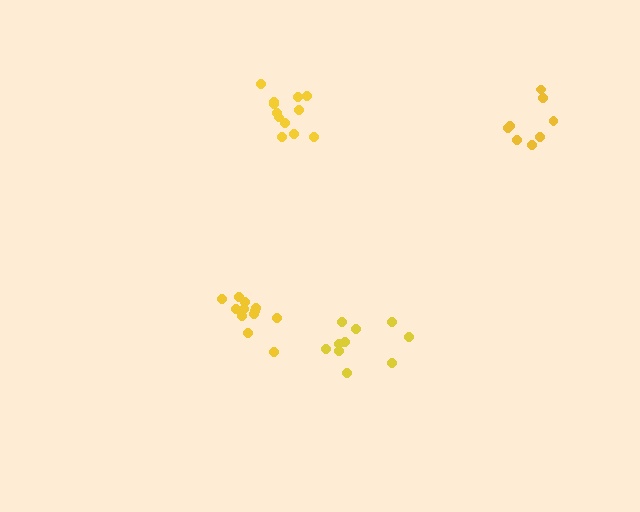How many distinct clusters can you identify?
There are 4 distinct clusters.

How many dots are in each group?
Group 1: 10 dots, Group 2: 12 dots, Group 3: 12 dots, Group 4: 8 dots (42 total).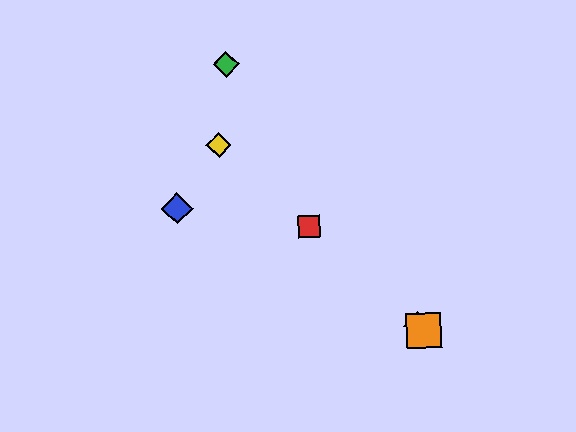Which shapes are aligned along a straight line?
The red square, the yellow diamond, the purple diamond, the orange square are aligned along a straight line.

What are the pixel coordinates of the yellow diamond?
The yellow diamond is at (218, 145).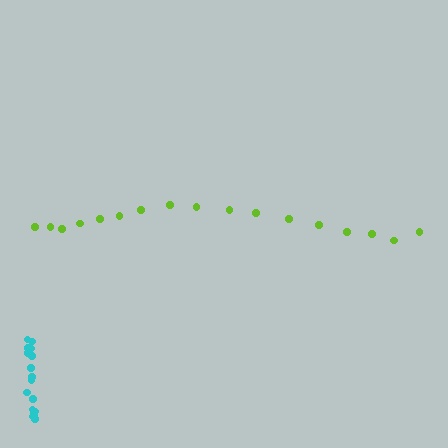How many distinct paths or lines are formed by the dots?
There are 2 distinct paths.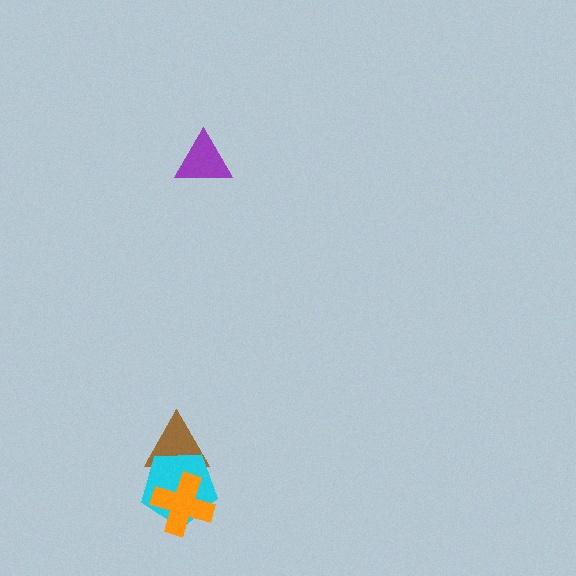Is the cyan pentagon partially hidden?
Yes, it is partially covered by another shape.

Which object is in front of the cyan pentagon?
The orange cross is in front of the cyan pentagon.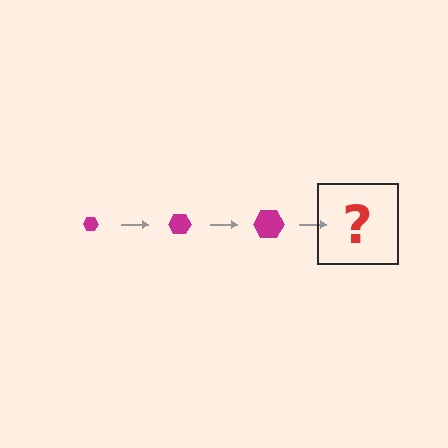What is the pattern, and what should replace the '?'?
The pattern is that the hexagon gets progressively larger each step. The '?' should be a magenta hexagon, larger than the previous one.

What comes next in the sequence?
The next element should be a magenta hexagon, larger than the previous one.